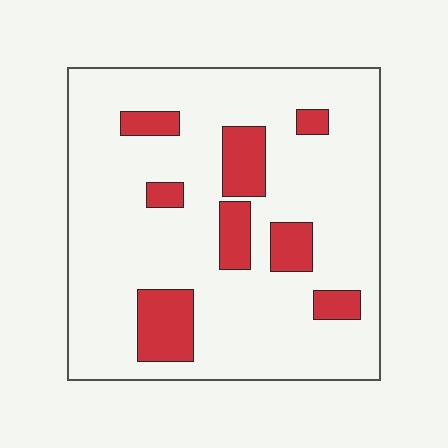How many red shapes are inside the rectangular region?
8.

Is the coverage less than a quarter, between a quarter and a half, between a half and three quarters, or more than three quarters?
Less than a quarter.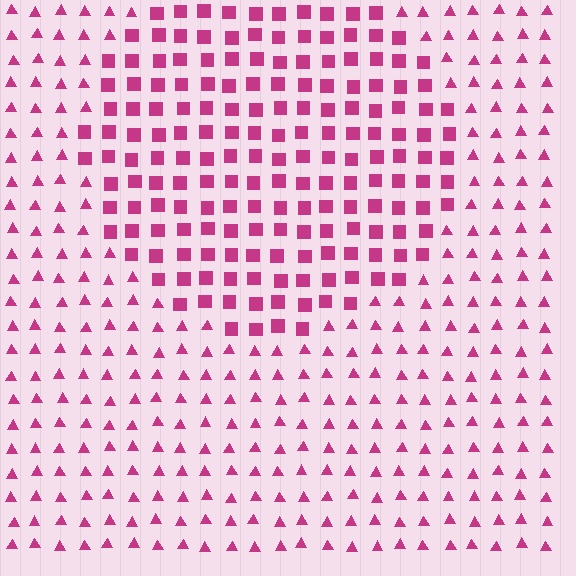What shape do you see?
I see a circle.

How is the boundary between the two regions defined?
The boundary is defined by a change in element shape: squares inside vs. triangles outside. All elements share the same color and spacing.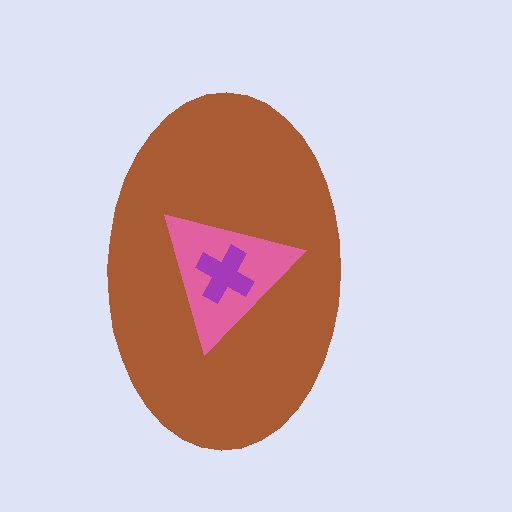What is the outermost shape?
The brown ellipse.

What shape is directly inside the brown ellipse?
The pink triangle.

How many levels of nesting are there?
3.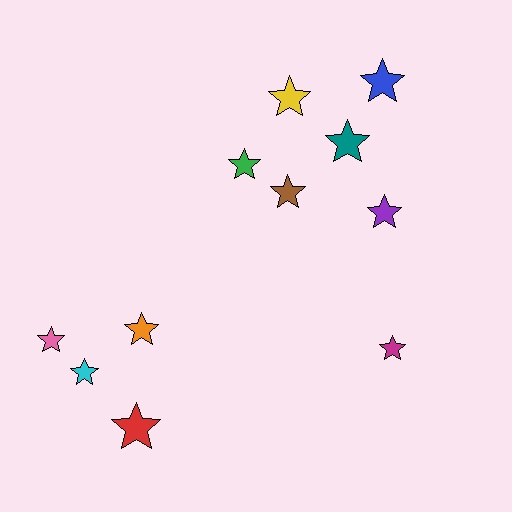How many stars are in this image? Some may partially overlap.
There are 11 stars.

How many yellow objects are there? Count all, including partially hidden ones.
There is 1 yellow object.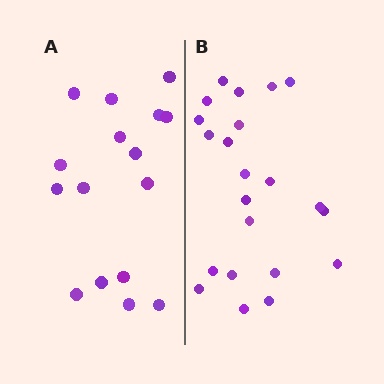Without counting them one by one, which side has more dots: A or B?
Region B (the right region) has more dots.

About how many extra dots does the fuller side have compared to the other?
Region B has about 6 more dots than region A.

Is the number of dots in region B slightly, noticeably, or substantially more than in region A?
Region B has noticeably more, but not dramatically so. The ratio is roughly 1.4 to 1.